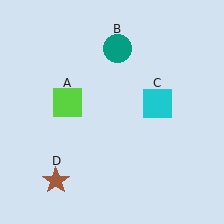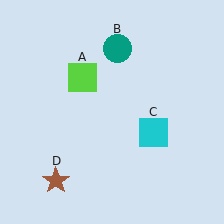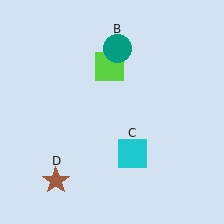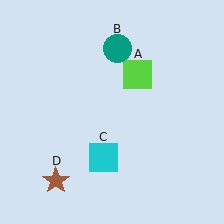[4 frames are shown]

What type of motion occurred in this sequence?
The lime square (object A), cyan square (object C) rotated clockwise around the center of the scene.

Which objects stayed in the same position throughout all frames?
Teal circle (object B) and brown star (object D) remained stationary.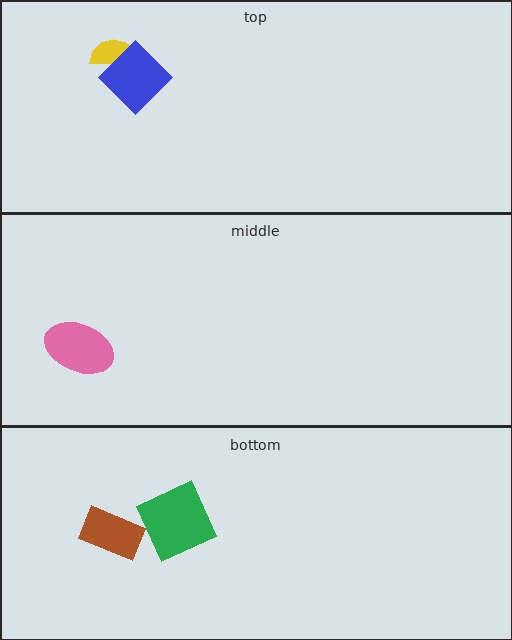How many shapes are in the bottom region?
2.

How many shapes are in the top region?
2.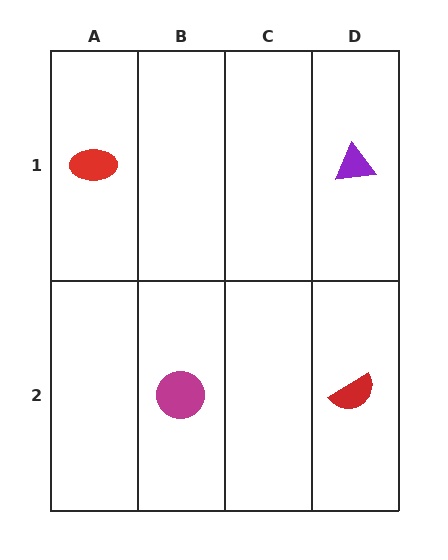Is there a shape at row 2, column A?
No, that cell is empty.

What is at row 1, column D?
A purple triangle.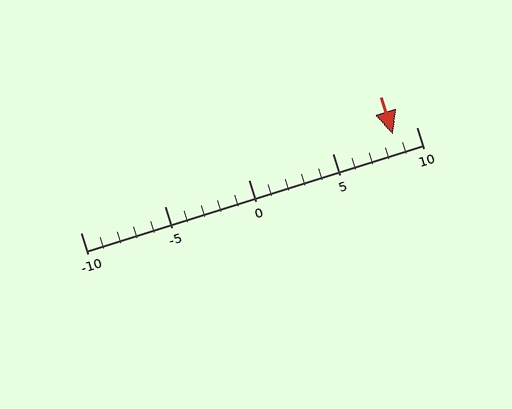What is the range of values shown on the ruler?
The ruler shows values from -10 to 10.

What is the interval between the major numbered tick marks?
The major tick marks are spaced 5 units apart.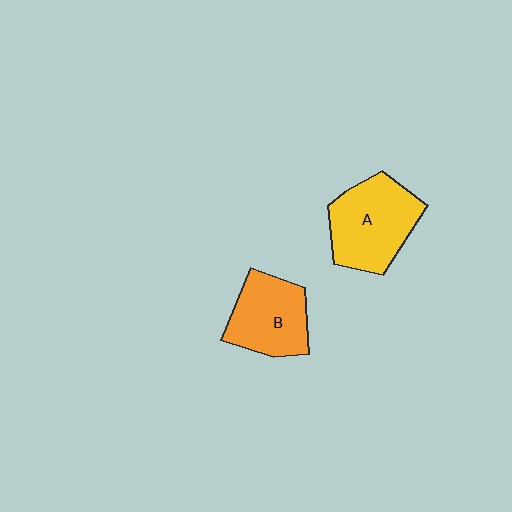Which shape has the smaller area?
Shape B (orange).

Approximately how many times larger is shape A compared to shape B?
Approximately 1.2 times.